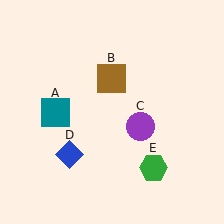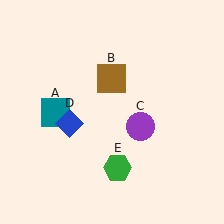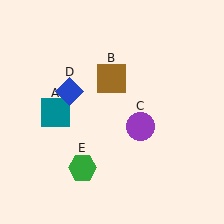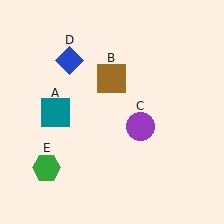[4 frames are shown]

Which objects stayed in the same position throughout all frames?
Teal square (object A) and brown square (object B) and purple circle (object C) remained stationary.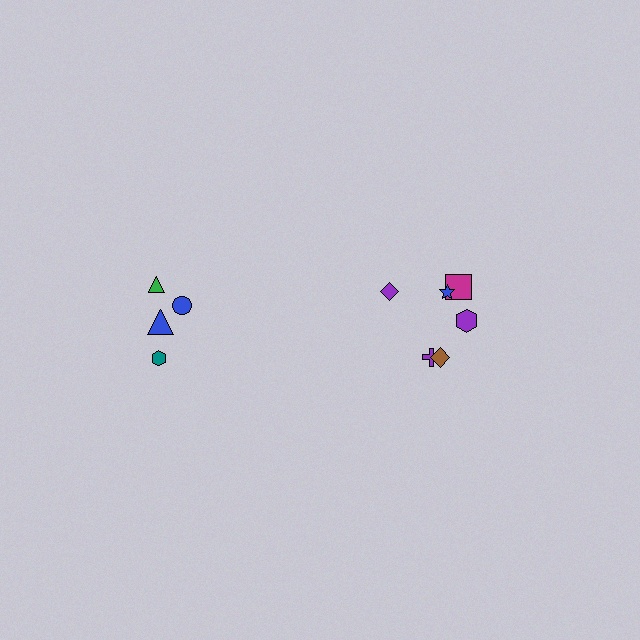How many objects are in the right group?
There are 6 objects.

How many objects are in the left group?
There are 4 objects.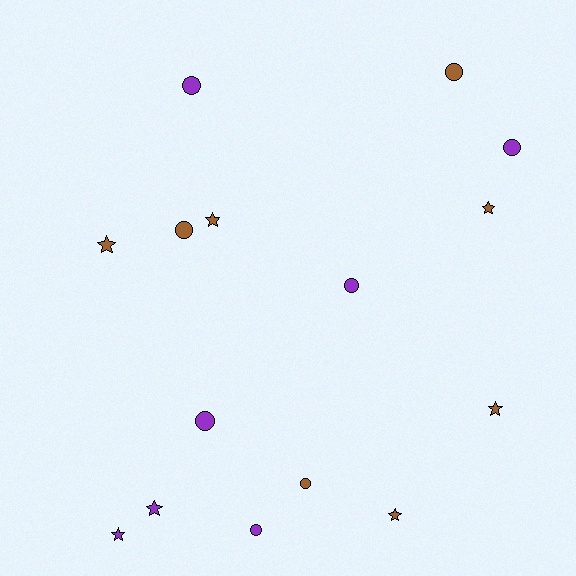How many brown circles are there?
There are 3 brown circles.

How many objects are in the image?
There are 15 objects.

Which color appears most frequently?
Brown, with 8 objects.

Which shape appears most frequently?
Circle, with 8 objects.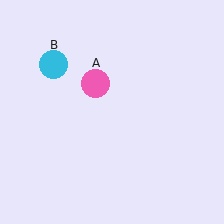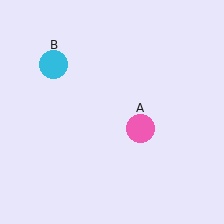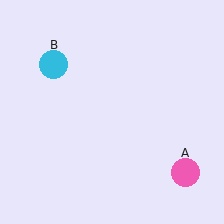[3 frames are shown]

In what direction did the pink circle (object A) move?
The pink circle (object A) moved down and to the right.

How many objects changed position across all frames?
1 object changed position: pink circle (object A).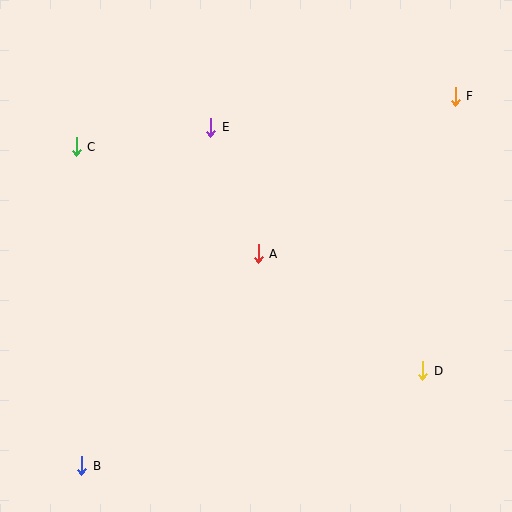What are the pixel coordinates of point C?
Point C is at (76, 147).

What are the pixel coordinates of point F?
Point F is at (455, 96).